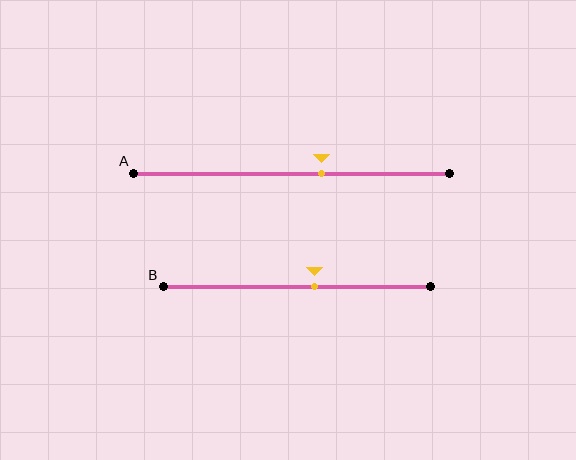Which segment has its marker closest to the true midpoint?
Segment B has its marker closest to the true midpoint.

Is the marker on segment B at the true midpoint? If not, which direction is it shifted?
No, the marker on segment B is shifted to the right by about 7% of the segment length.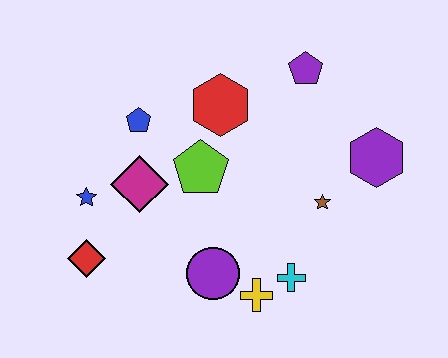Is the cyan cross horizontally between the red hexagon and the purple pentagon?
Yes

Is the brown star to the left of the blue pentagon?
No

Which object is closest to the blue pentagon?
The magenta diamond is closest to the blue pentagon.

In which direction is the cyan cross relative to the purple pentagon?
The cyan cross is below the purple pentagon.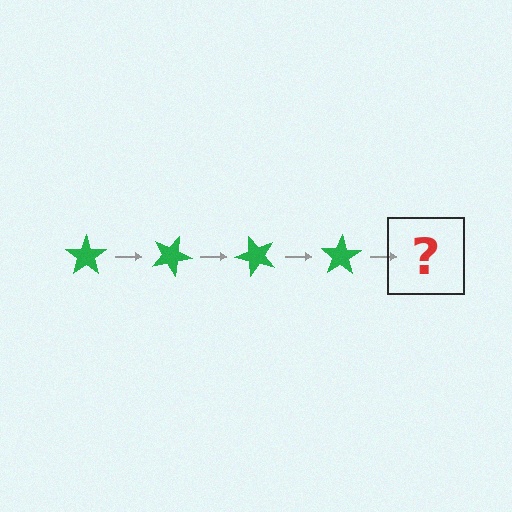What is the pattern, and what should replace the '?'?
The pattern is that the star rotates 25 degrees each step. The '?' should be a green star rotated 100 degrees.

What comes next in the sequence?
The next element should be a green star rotated 100 degrees.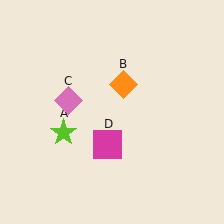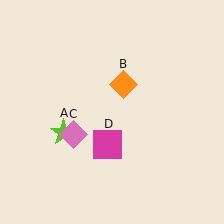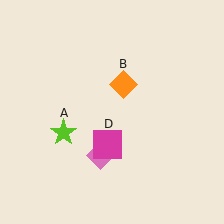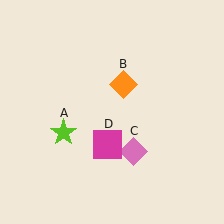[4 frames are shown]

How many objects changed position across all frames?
1 object changed position: pink diamond (object C).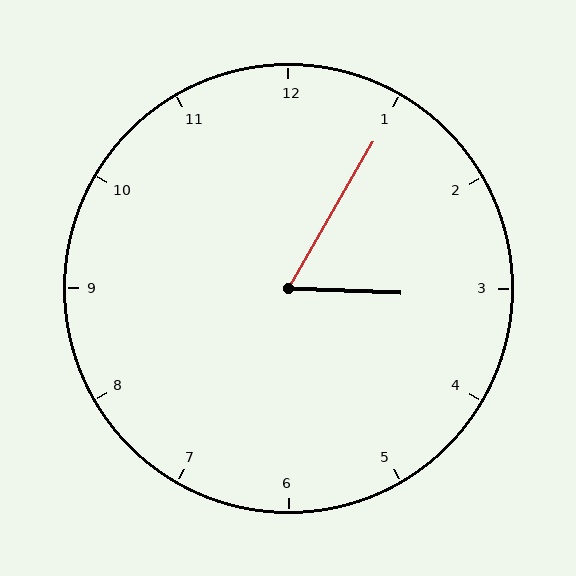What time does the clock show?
3:05.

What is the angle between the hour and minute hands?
Approximately 62 degrees.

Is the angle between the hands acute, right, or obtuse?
It is acute.